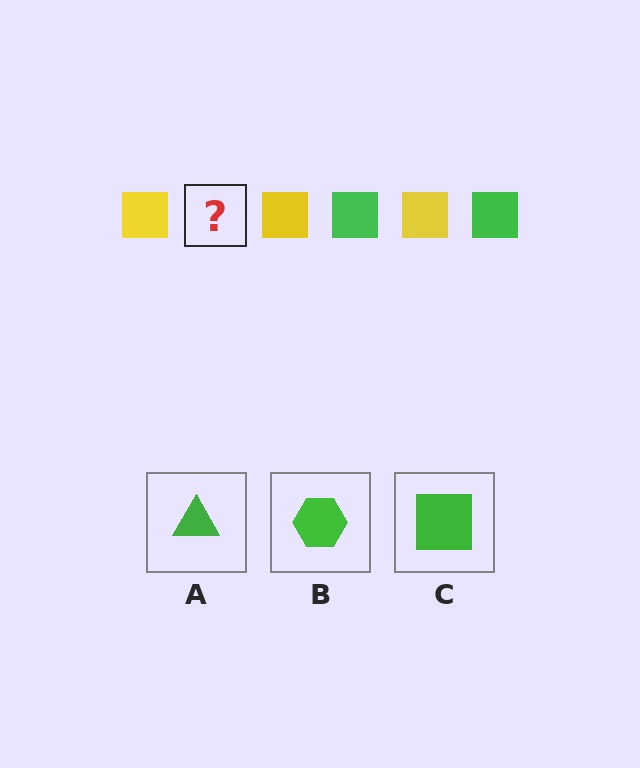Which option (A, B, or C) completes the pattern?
C.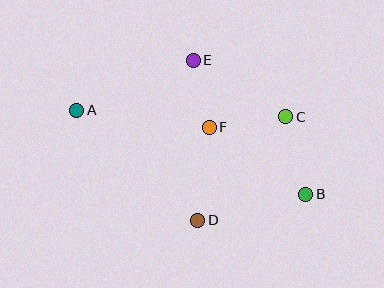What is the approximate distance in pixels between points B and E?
The distance between B and E is approximately 175 pixels.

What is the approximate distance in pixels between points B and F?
The distance between B and F is approximately 118 pixels.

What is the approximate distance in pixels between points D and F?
The distance between D and F is approximately 94 pixels.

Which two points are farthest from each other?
Points A and B are farthest from each other.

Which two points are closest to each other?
Points E and F are closest to each other.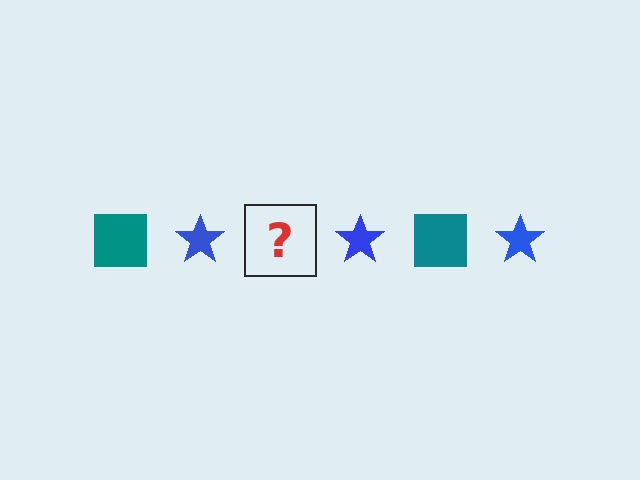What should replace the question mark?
The question mark should be replaced with a teal square.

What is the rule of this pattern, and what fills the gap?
The rule is that the pattern alternates between teal square and blue star. The gap should be filled with a teal square.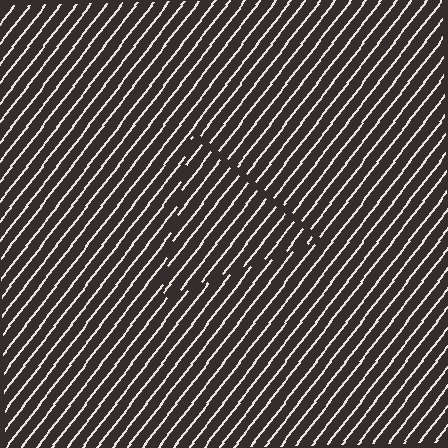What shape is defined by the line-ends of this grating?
An illusory triangle. The interior of the shape contains the same grating, shifted by half a period — the contour is defined by the phase discontinuity where line-ends from the inner and outer gratings abut.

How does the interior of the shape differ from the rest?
The interior of the shape contains the same grating, shifted by half a period — the contour is defined by the phase discontinuity where line-ends from the inner and outer gratings abut.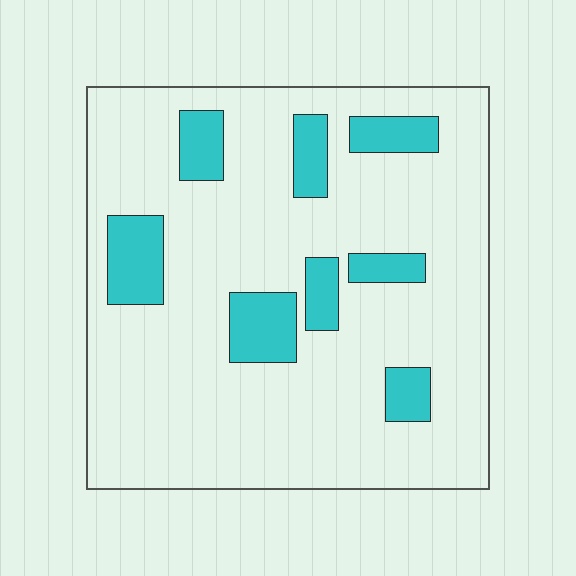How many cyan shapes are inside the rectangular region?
8.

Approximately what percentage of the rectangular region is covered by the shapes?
Approximately 15%.